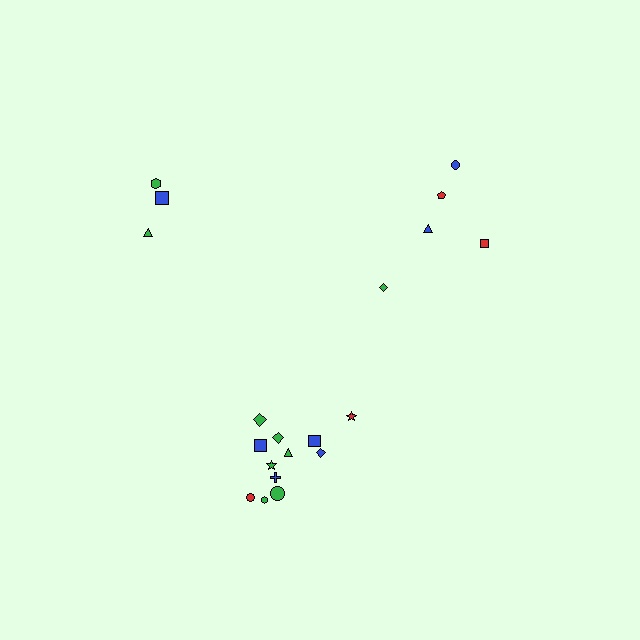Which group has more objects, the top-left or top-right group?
The top-right group.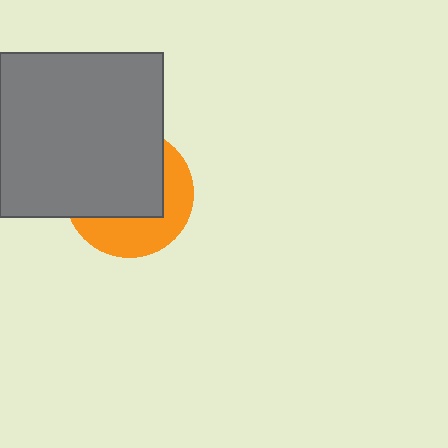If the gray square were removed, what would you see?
You would see the complete orange circle.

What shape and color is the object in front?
The object in front is a gray square.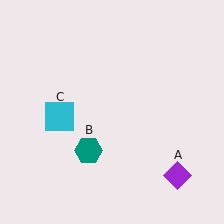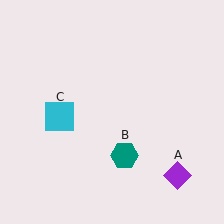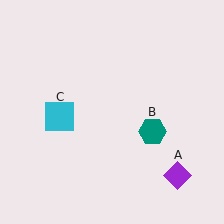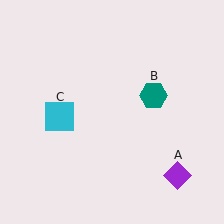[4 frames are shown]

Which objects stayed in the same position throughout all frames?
Purple diamond (object A) and cyan square (object C) remained stationary.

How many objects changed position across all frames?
1 object changed position: teal hexagon (object B).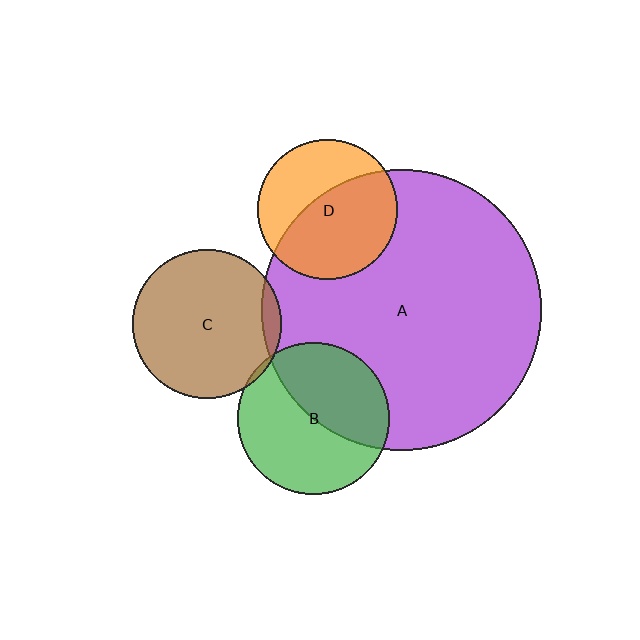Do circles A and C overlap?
Yes.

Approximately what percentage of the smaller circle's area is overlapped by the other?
Approximately 5%.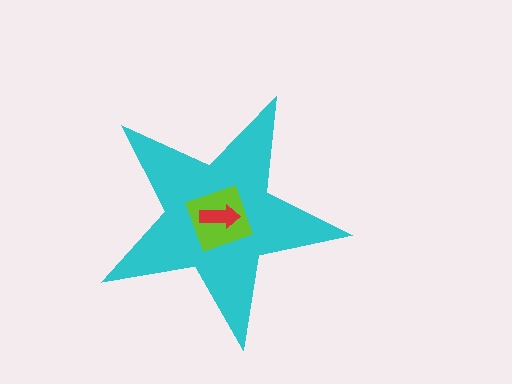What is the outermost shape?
The cyan star.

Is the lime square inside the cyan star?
Yes.